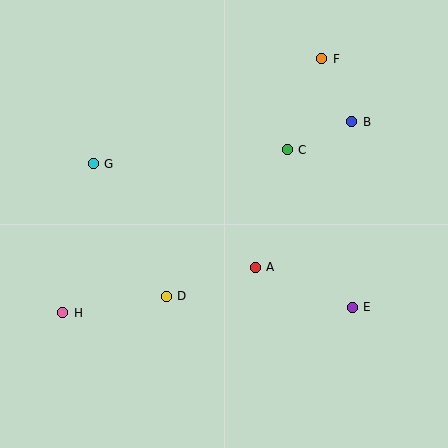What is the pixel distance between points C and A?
The distance between C and A is 122 pixels.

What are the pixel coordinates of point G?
Point G is at (93, 164).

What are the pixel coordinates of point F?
Point F is at (322, 59).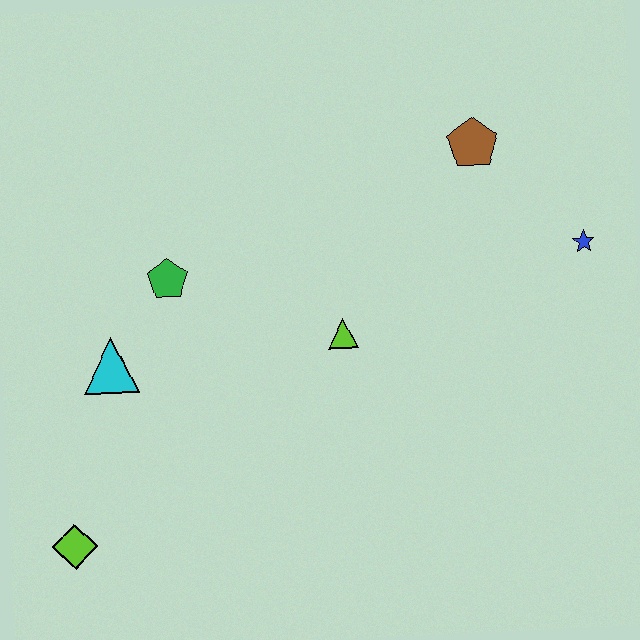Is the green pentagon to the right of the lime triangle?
No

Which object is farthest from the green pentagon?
The blue star is farthest from the green pentagon.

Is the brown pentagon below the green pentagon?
No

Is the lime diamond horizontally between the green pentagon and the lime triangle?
No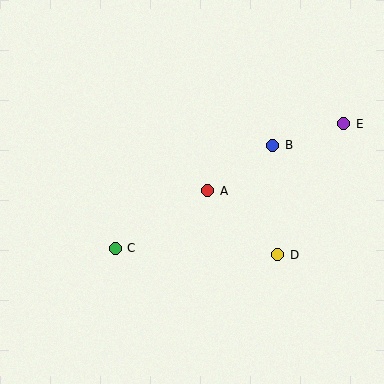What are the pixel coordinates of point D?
Point D is at (278, 255).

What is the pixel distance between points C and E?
The distance between C and E is 260 pixels.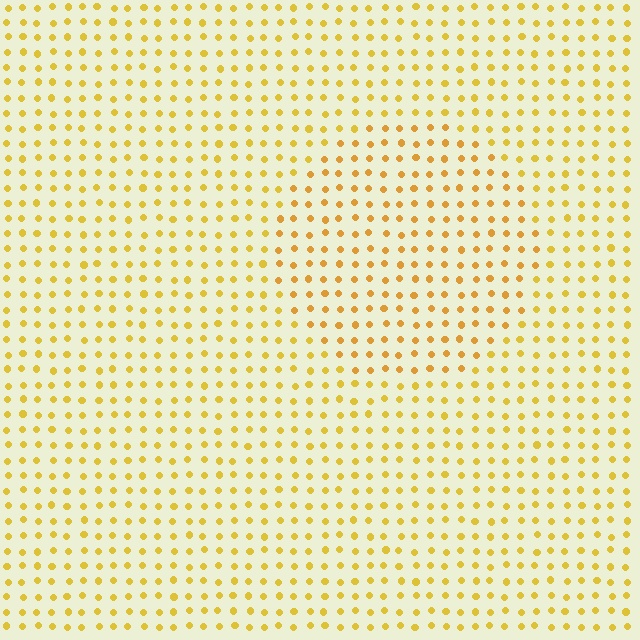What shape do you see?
I see a circle.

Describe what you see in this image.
The image is filled with small yellow elements in a uniform arrangement. A circle-shaped region is visible where the elements are tinted to a slightly different hue, forming a subtle color boundary.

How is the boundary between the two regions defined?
The boundary is defined purely by a slight shift in hue (about 14 degrees). Spacing, size, and orientation are identical on both sides.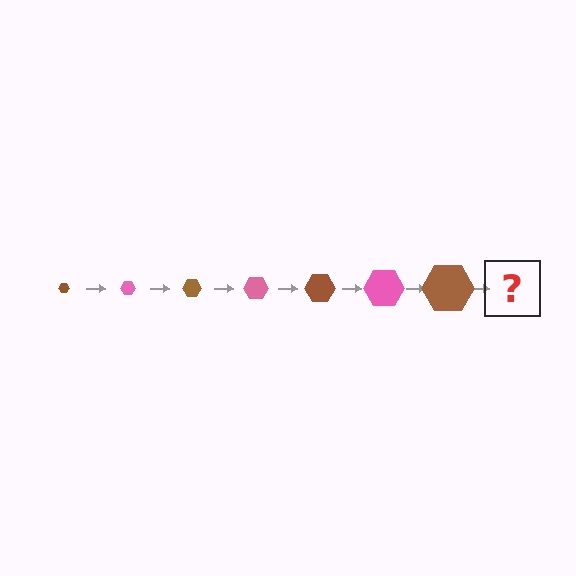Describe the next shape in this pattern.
It should be a pink hexagon, larger than the previous one.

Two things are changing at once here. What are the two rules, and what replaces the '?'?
The two rules are that the hexagon grows larger each step and the color cycles through brown and pink. The '?' should be a pink hexagon, larger than the previous one.